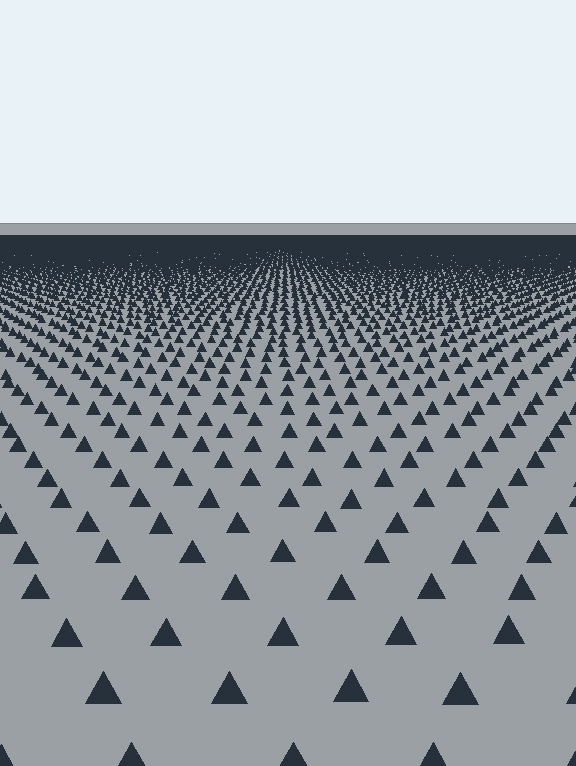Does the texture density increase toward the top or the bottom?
Density increases toward the top.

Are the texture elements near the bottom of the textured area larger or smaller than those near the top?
Larger. Near the bottom, elements are closer to the viewer and appear at a bigger on-screen size.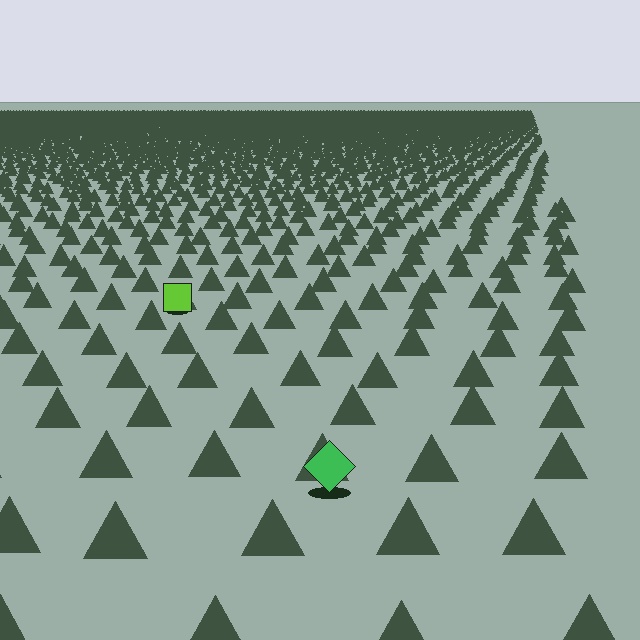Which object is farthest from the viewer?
The lime square is farthest from the viewer. It appears smaller and the ground texture around it is denser.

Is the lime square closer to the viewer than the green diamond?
No. The green diamond is closer — you can tell from the texture gradient: the ground texture is coarser near it.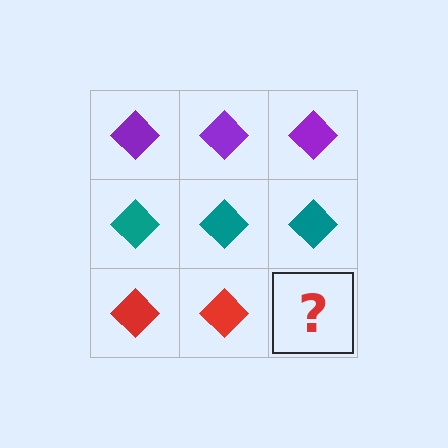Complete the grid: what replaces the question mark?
The question mark should be replaced with a red diamond.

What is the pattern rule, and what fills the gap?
The rule is that each row has a consistent color. The gap should be filled with a red diamond.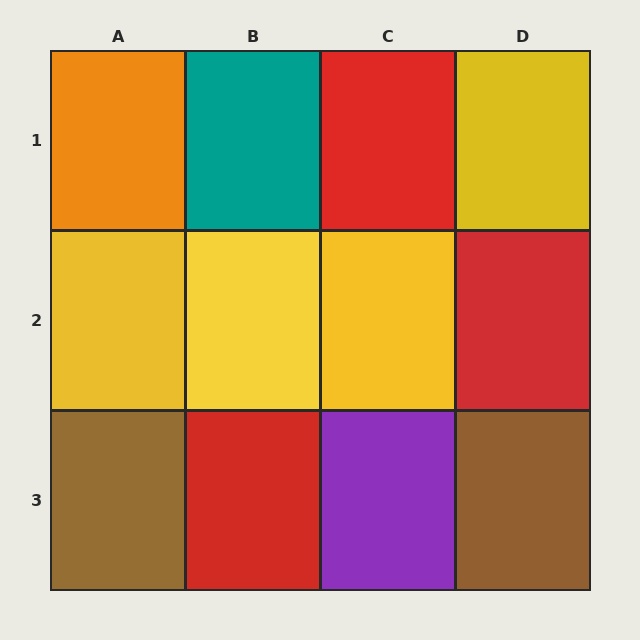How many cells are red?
3 cells are red.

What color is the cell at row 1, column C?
Red.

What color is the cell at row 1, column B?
Teal.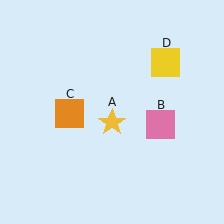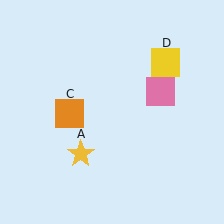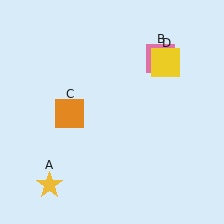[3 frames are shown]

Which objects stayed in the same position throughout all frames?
Orange square (object C) and yellow square (object D) remained stationary.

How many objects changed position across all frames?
2 objects changed position: yellow star (object A), pink square (object B).